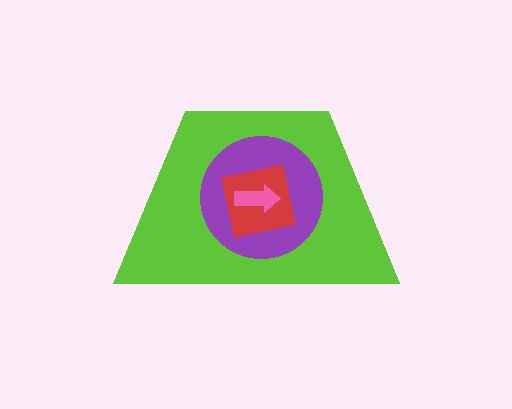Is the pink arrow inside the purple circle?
Yes.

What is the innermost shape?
The pink arrow.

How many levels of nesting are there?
4.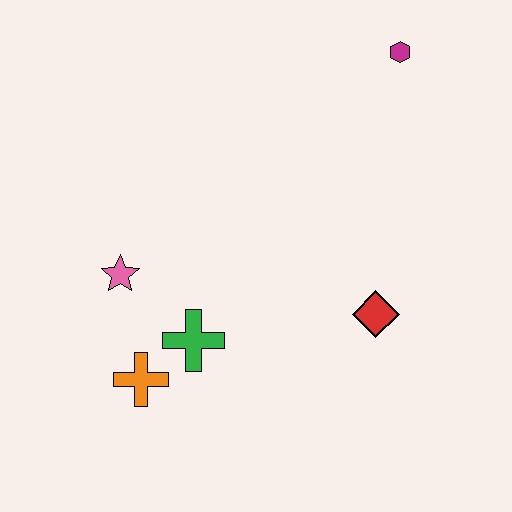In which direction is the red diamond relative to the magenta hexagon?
The red diamond is below the magenta hexagon.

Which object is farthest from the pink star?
The magenta hexagon is farthest from the pink star.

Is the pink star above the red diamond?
Yes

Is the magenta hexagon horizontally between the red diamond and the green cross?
No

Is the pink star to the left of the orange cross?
Yes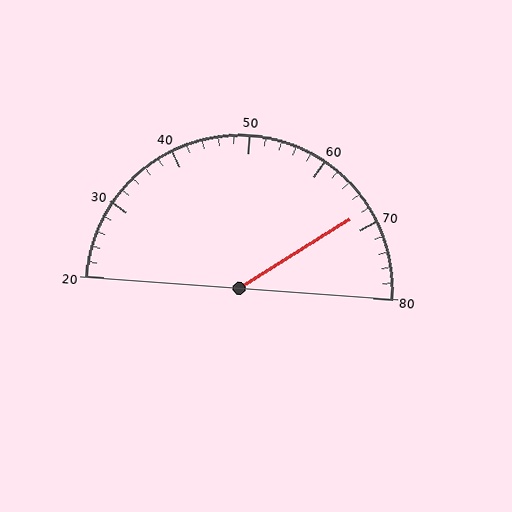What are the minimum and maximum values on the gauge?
The gauge ranges from 20 to 80.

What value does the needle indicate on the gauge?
The needle indicates approximately 68.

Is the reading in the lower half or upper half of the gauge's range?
The reading is in the upper half of the range (20 to 80).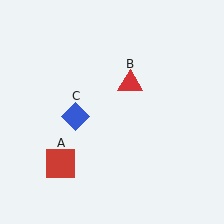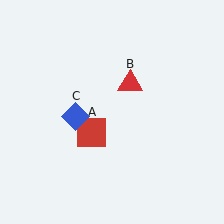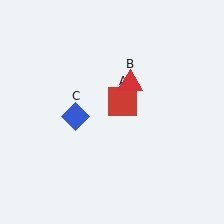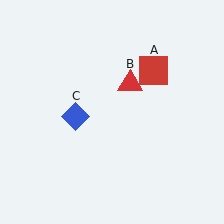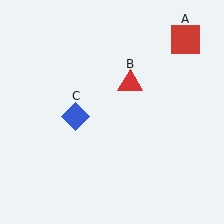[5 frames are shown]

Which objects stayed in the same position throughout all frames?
Red triangle (object B) and blue diamond (object C) remained stationary.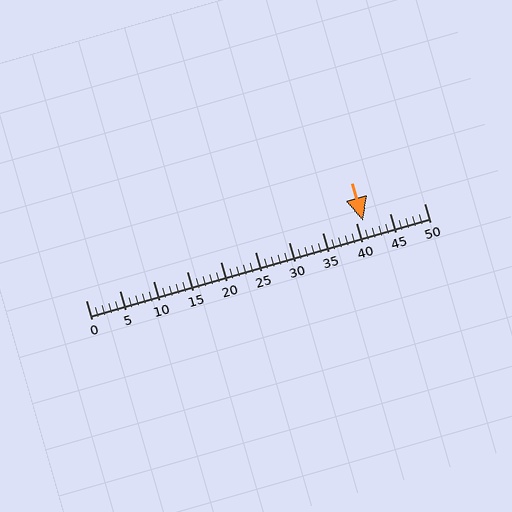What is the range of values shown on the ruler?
The ruler shows values from 0 to 50.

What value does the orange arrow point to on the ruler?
The orange arrow points to approximately 41.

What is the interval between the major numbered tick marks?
The major tick marks are spaced 5 units apart.